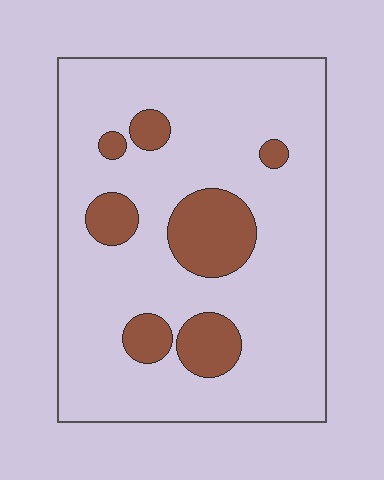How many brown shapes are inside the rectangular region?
7.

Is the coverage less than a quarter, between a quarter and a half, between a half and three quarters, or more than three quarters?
Less than a quarter.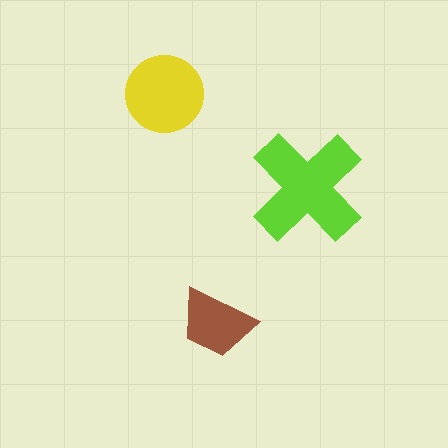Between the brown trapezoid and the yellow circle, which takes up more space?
The yellow circle.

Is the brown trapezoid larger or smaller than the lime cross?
Smaller.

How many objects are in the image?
There are 3 objects in the image.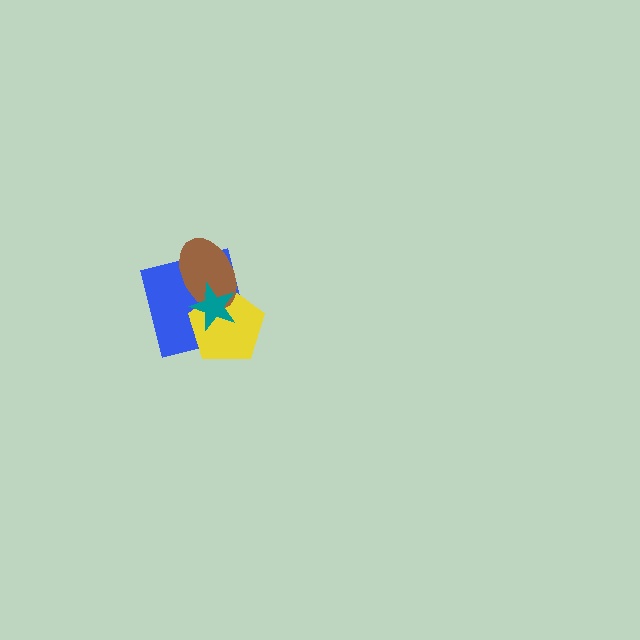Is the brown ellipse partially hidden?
Yes, it is partially covered by another shape.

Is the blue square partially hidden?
Yes, it is partially covered by another shape.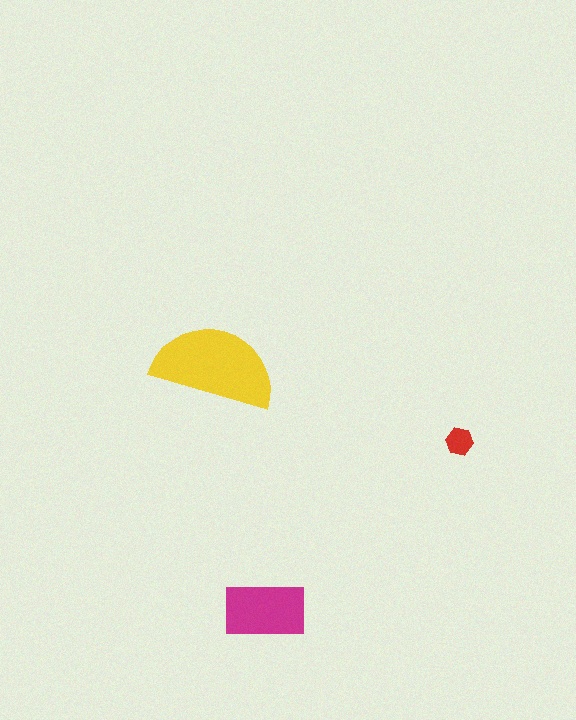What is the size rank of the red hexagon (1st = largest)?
3rd.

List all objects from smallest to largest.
The red hexagon, the magenta rectangle, the yellow semicircle.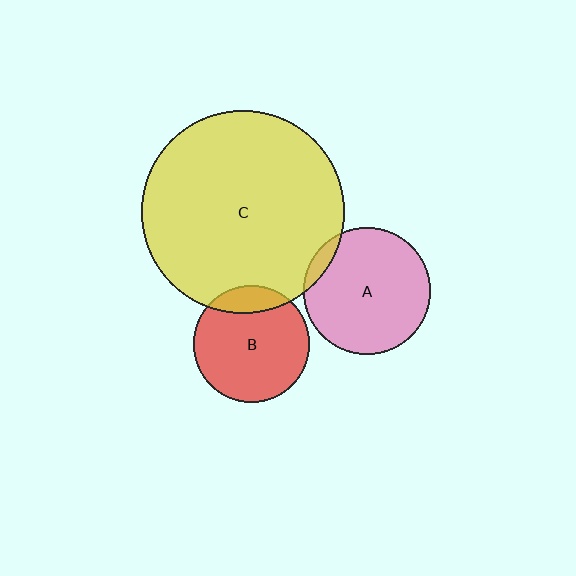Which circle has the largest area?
Circle C (yellow).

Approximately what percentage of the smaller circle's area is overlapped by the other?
Approximately 5%.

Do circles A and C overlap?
Yes.